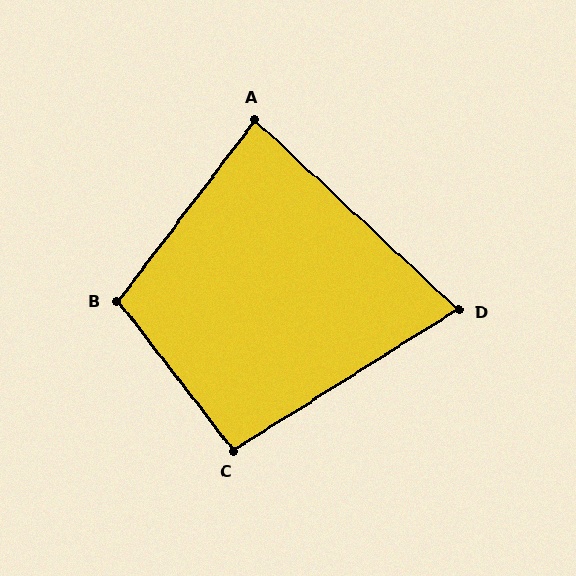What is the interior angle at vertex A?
Approximately 84 degrees (acute).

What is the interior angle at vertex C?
Approximately 96 degrees (obtuse).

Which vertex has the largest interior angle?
B, at approximately 105 degrees.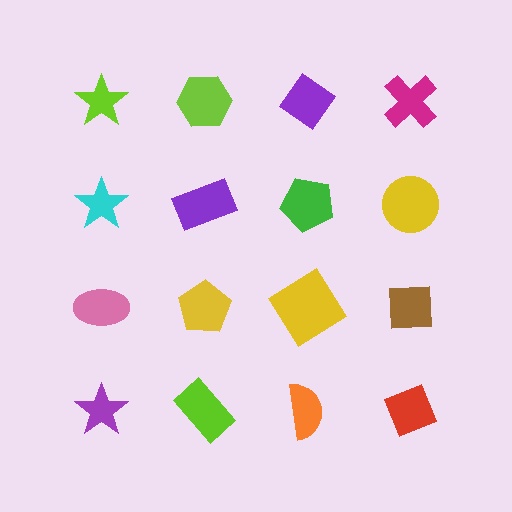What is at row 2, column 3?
A green pentagon.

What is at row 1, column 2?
A lime hexagon.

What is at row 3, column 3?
A yellow diamond.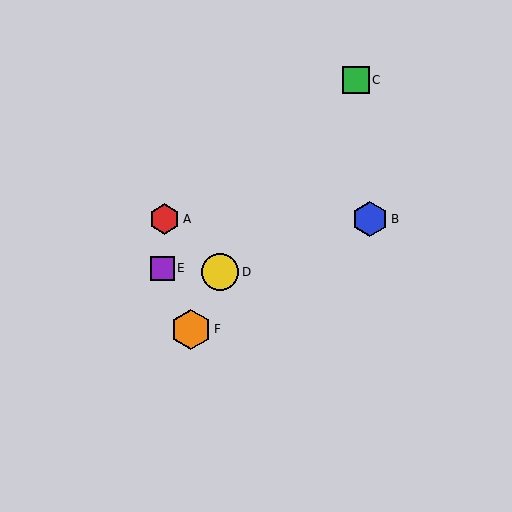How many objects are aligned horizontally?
2 objects (A, B) are aligned horizontally.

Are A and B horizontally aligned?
Yes, both are at y≈219.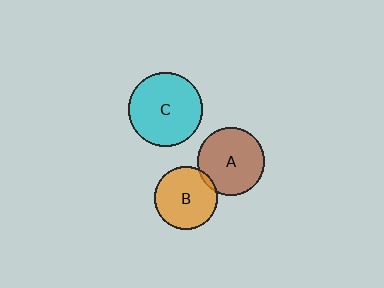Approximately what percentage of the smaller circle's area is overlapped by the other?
Approximately 5%.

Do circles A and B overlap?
Yes.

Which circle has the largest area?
Circle C (cyan).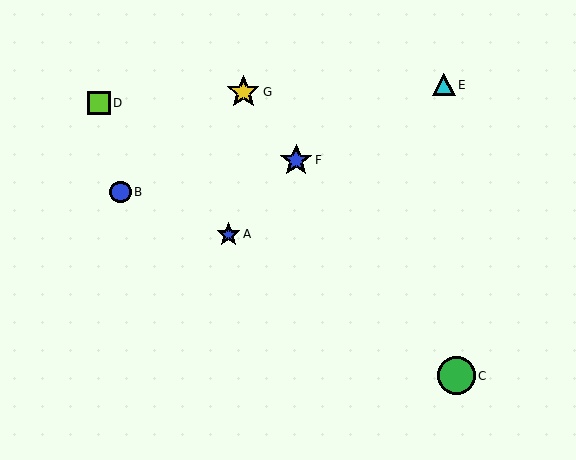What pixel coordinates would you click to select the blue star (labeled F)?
Click at (296, 160) to select the blue star F.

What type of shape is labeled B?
Shape B is a blue circle.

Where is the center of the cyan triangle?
The center of the cyan triangle is at (444, 85).